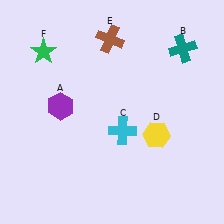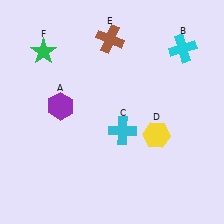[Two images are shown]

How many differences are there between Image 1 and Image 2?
There is 1 difference between the two images.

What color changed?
The cross (B) changed from teal in Image 1 to cyan in Image 2.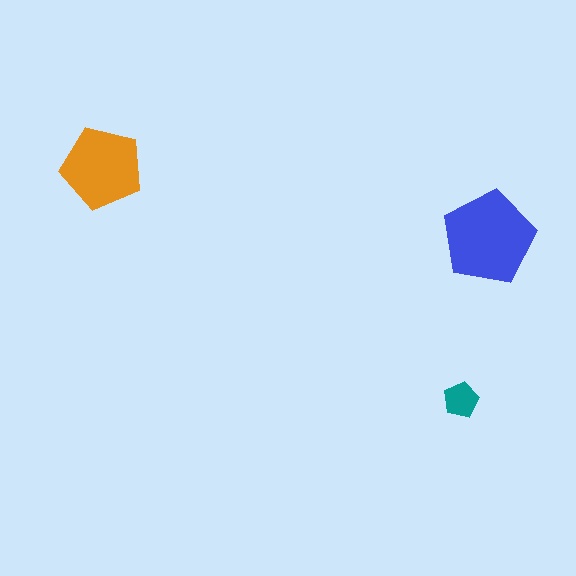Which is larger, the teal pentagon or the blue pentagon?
The blue one.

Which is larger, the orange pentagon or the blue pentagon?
The blue one.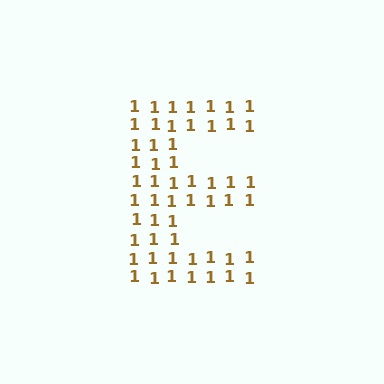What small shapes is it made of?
It is made of small digit 1's.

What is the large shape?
The large shape is the letter E.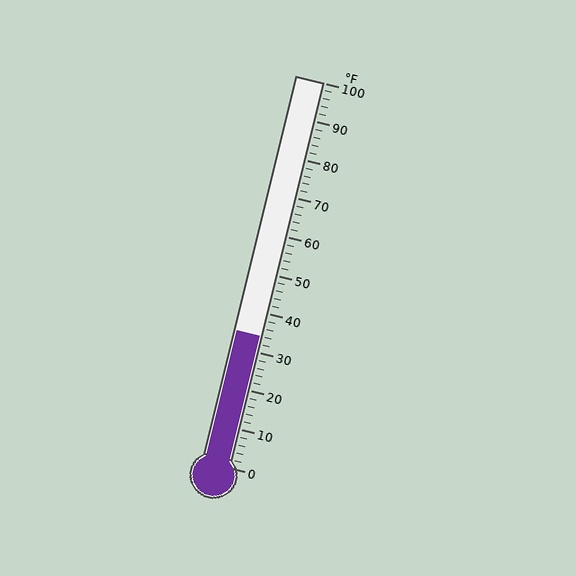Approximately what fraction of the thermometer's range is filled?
The thermometer is filled to approximately 35% of its range.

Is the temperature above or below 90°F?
The temperature is below 90°F.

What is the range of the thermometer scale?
The thermometer scale ranges from 0°F to 100°F.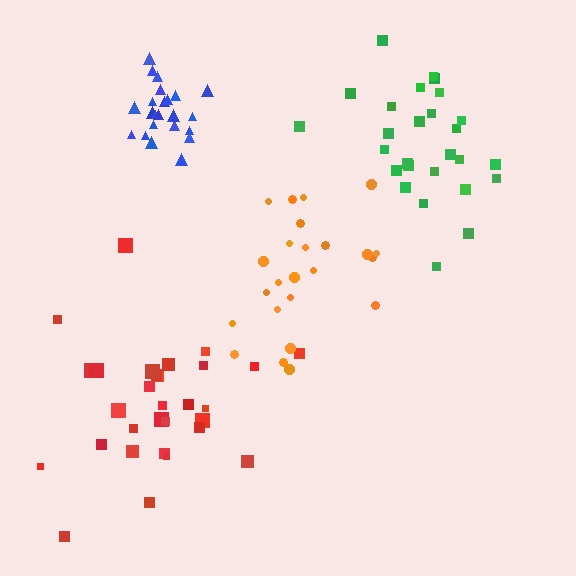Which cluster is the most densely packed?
Blue.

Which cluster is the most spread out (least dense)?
Green.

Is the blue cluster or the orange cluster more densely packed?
Blue.